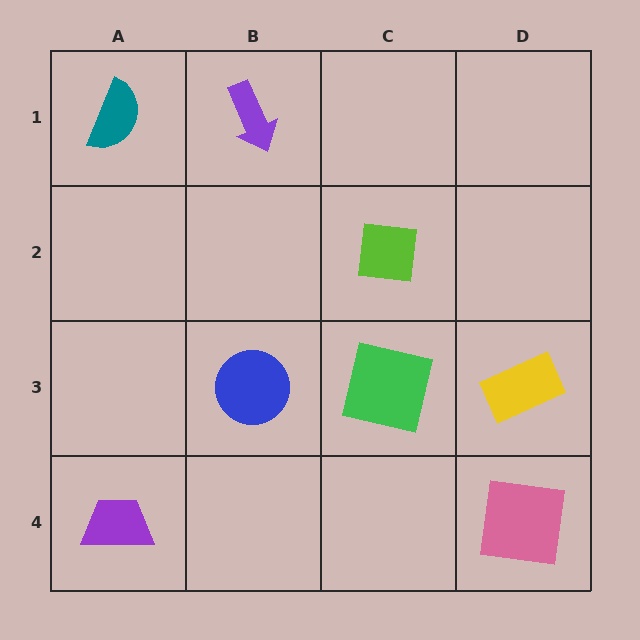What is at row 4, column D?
A pink square.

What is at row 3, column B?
A blue circle.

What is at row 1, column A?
A teal semicircle.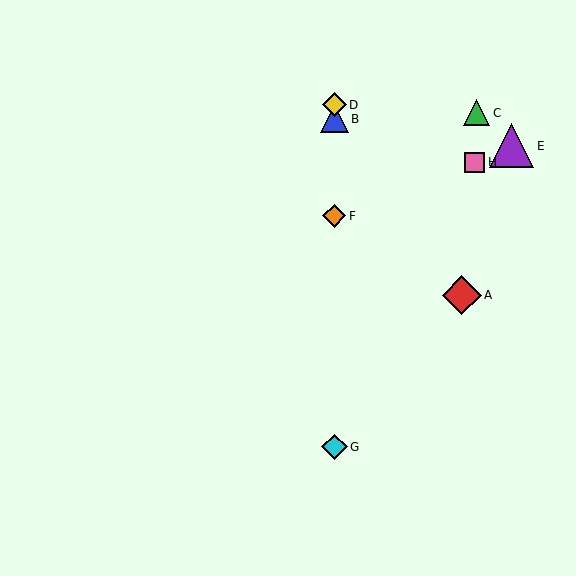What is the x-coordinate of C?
Object C is at x≈476.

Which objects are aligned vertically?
Objects B, D, F, G are aligned vertically.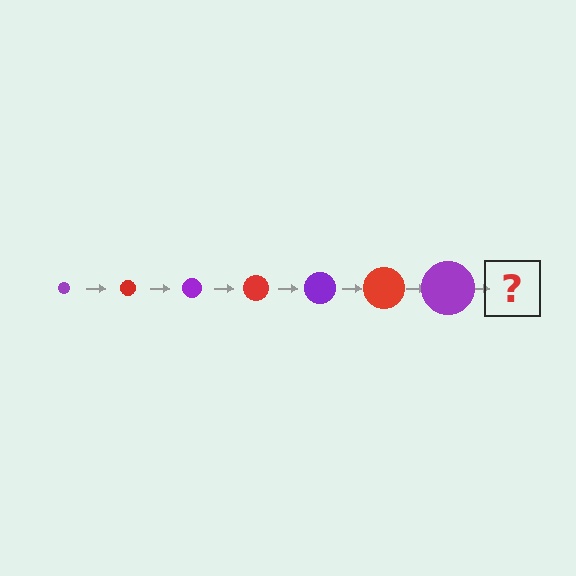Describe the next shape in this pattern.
It should be a red circle, larger than the previous one.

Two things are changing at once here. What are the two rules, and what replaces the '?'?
The two rules are that the circle grows larger each step and the color cycles through purple and red. The '?' should be a red circle, larger than the previous one.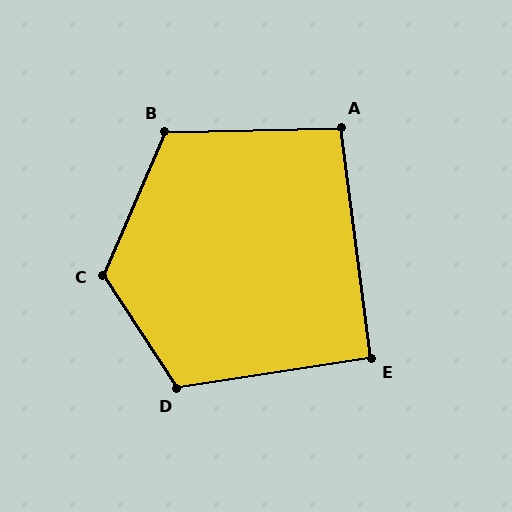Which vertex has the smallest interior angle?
E, at approximately 91 degrees.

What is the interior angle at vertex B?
Approximately 115 degrees (obtuse).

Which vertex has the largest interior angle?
C, at approximately 124 degrees.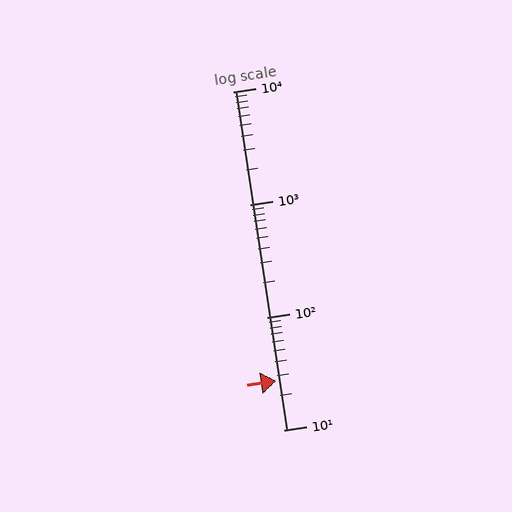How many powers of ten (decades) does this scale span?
The scale spans 3 decades, from 10 to 10000.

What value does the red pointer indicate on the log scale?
The pointer indicates approximately 27.